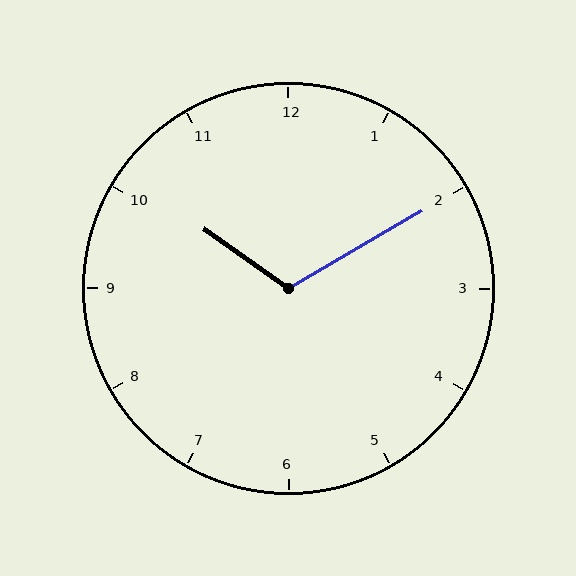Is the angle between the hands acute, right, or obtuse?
It is obtuse.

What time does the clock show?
10:10.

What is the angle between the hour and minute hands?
Approximately 115 degrees.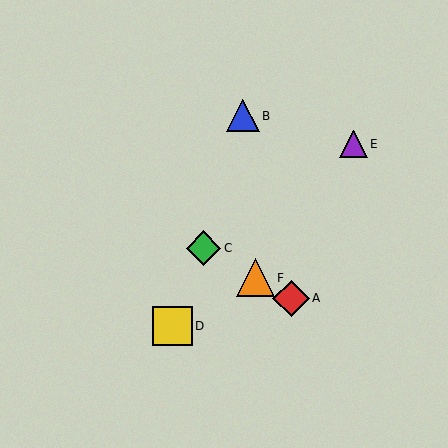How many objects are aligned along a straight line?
3 objects (A, C, F) are aligned along a straight line.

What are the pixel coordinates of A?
Object A is at (291, 298).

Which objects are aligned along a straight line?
Objects A, C, F are aligned along a straight line.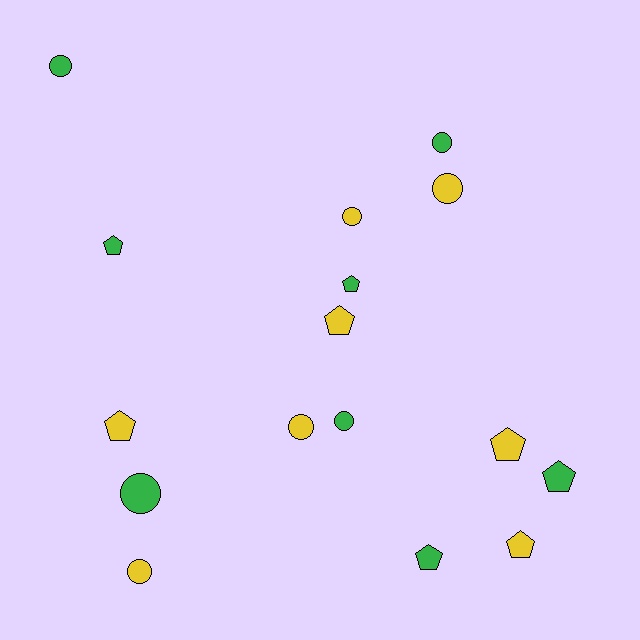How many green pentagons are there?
There are 4 green pentagons.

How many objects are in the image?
There are 16 objects.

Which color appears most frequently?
Green, with 8 objects.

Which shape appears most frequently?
Pentagon, with 8 objects.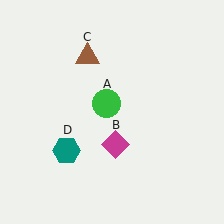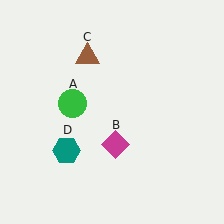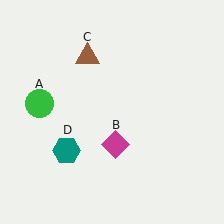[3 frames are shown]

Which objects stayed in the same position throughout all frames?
Magenta diamond (object B) and brown triangle (object C) and teal hexagon (object D) remained stationary.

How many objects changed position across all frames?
1 object changed position: green circle (object A).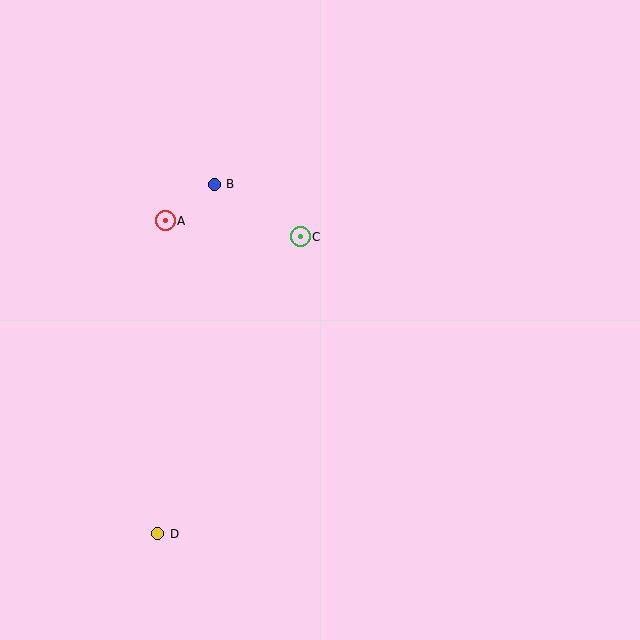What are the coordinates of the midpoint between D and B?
The midpoint between D and B is at (186, 359).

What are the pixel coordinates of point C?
Point C is at (300, 237).